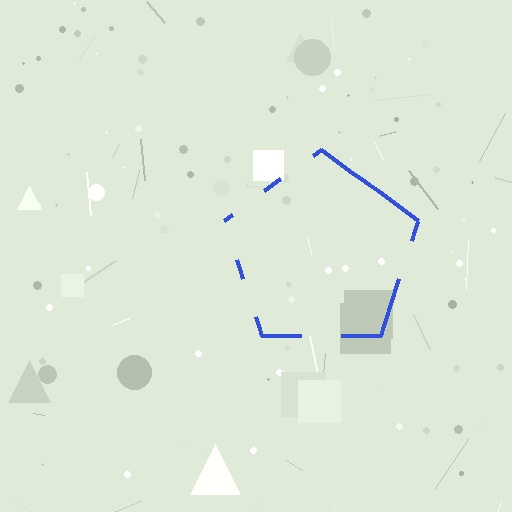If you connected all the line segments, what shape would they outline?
They would outline a pentagon.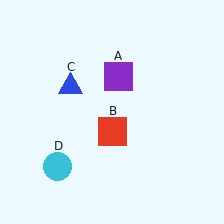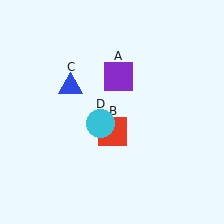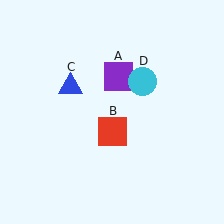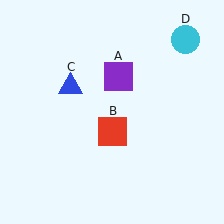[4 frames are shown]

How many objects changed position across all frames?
1 object changed position: cyan circle (object D).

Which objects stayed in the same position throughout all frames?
Purple square (object A) and red square (object B) and blue triangle (object C) remained stationary.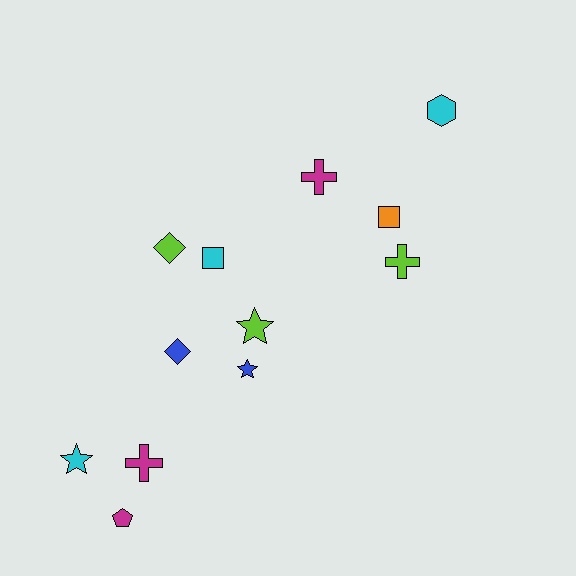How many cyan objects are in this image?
There are 3 cyan objects.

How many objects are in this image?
There are 12 objects.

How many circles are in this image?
There are no circles.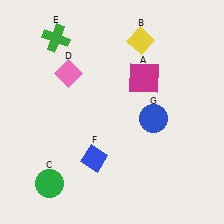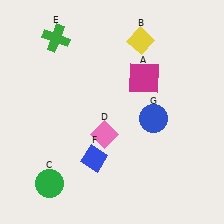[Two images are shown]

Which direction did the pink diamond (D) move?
The pink diamond (D) moved down.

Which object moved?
The pink diamond (D) moved down.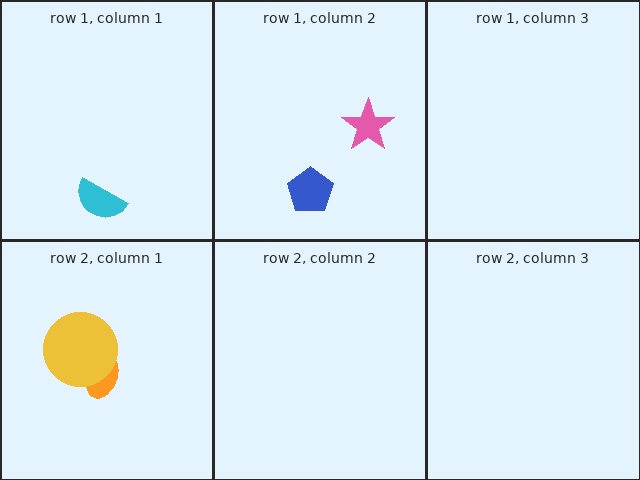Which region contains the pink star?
The row 1, column 2 region.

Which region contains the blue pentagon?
The row 1, column 2 region.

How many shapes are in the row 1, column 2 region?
2.